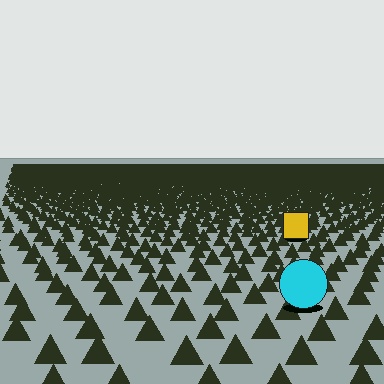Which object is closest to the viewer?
The cyan circle is closest. The texture marks near it are larger and more spread out.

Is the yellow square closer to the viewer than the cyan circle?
No. The cyan circle is closer — you can tell from the texture gradient: the ground texture is coarser near it.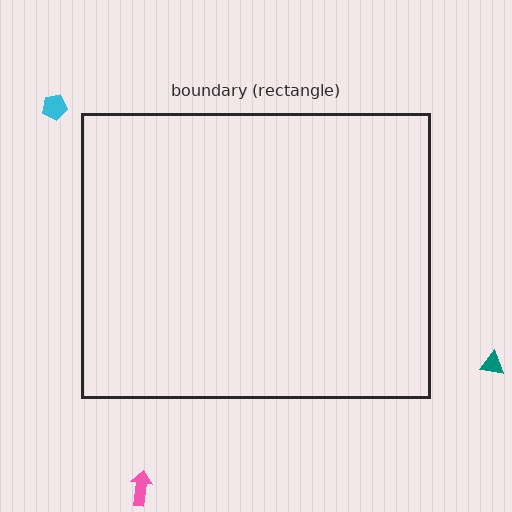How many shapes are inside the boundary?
0 inside, 3 outside.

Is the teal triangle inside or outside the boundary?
Outside.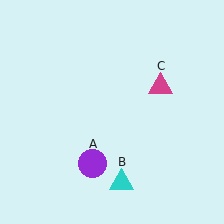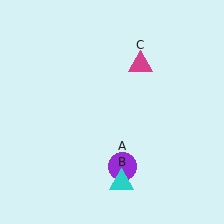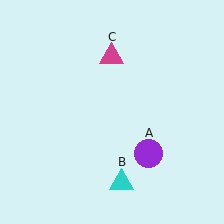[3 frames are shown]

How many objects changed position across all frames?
2 objects changed position: purple circle (object A), magenta triangle (object C).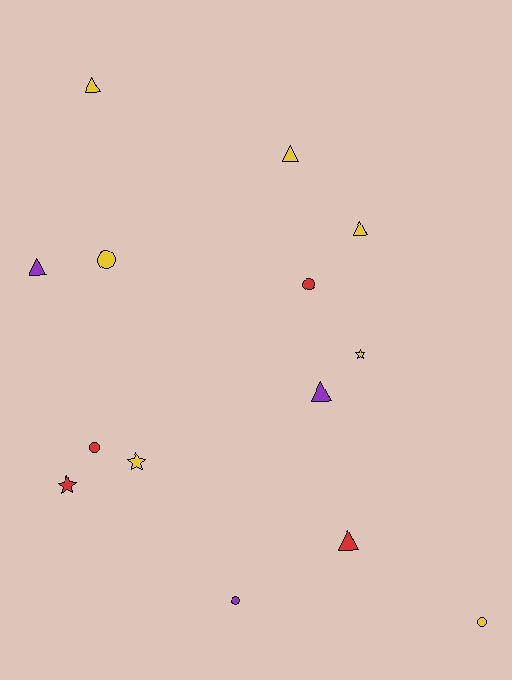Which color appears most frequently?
Yellow, with 7 objects.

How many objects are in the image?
There are 14 objects.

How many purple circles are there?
There is 1 purple circle.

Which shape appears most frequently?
Triangle, with 6 objects.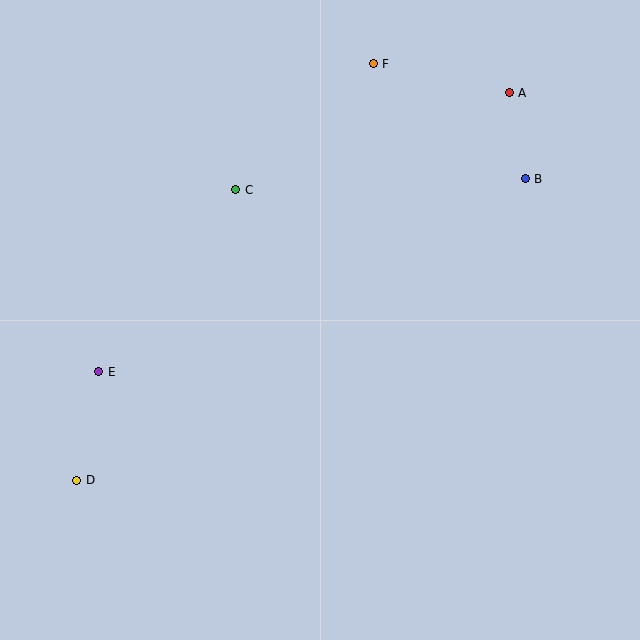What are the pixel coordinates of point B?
Point B is at (525, 179).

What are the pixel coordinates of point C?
Point C is at (236, 190).